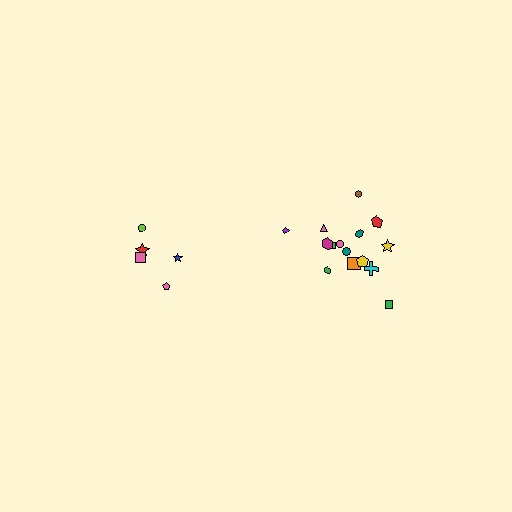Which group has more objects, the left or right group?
The right group.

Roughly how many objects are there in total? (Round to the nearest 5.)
Roughly 20 objects in total.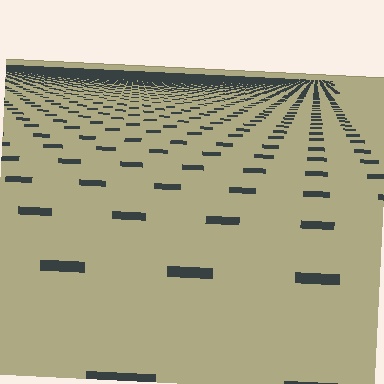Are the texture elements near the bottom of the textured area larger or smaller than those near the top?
Larger. Near the bottom, elements are closer to the viewer and appear at a bigger on-screen size.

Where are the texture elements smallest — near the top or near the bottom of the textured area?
Near the top.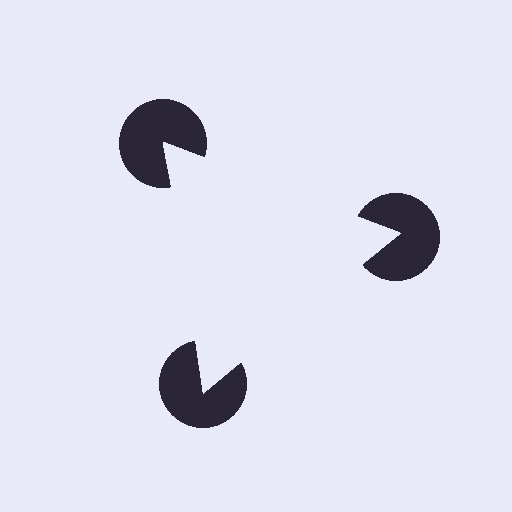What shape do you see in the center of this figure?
An illusory triangle — its edges are inferred from the aligned wedge cuts in the pac-man discs, not physically drawn.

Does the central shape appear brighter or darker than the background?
It typically appears slightly brighter than the background, even though no actual brightness change is drawn.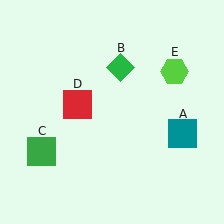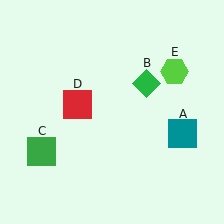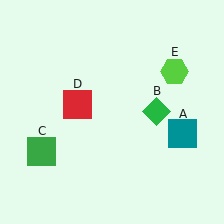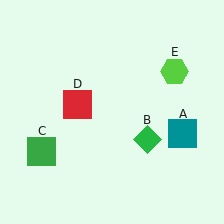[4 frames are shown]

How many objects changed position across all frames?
1 object changed position: green diamond (object B).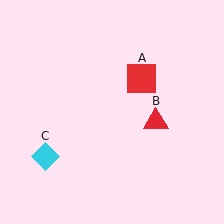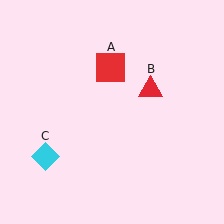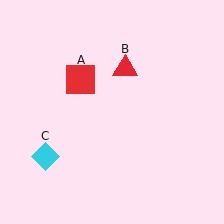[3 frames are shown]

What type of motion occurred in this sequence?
The red square (object A), red triangle (object B) rotated counterclockwise around the center of the scene.